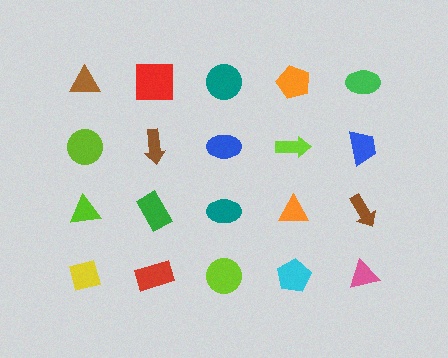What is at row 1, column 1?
A brown triangle.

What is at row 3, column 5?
A brown arrow.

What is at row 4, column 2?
A red rectangle.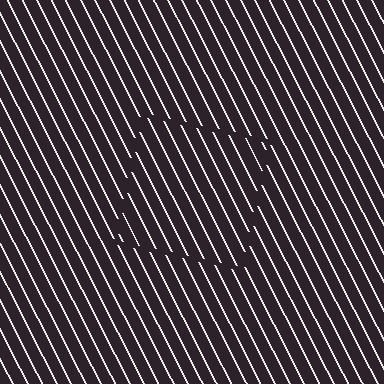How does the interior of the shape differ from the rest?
The interior of the shape contains the same grating, shifted by half a period — the contour is defined by the phase discontinuity where line-ends from the inner and outer gratings abut.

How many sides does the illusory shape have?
4 sides — the line-ends trace a square.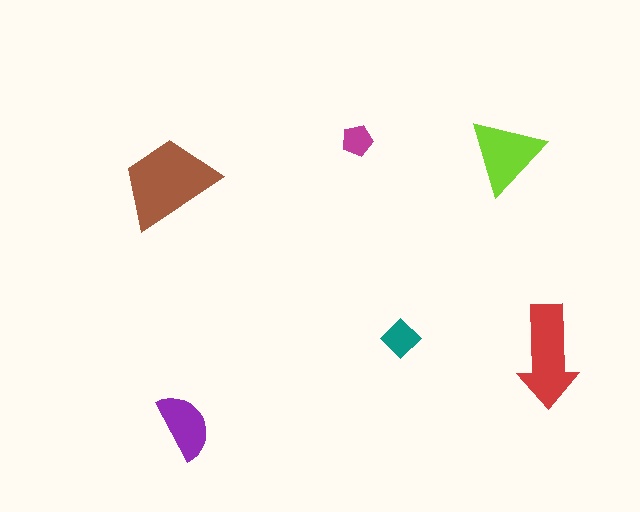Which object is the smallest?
The magenta pentagon.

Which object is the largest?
The brown trapezoid.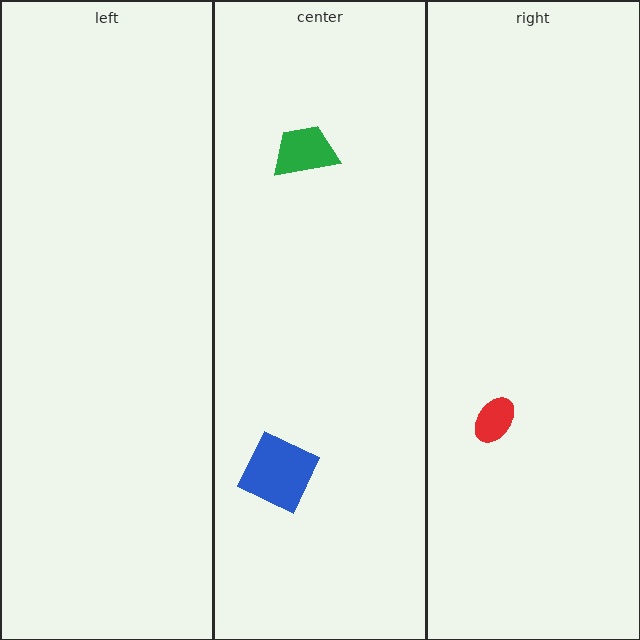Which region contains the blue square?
The center region.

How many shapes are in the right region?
1.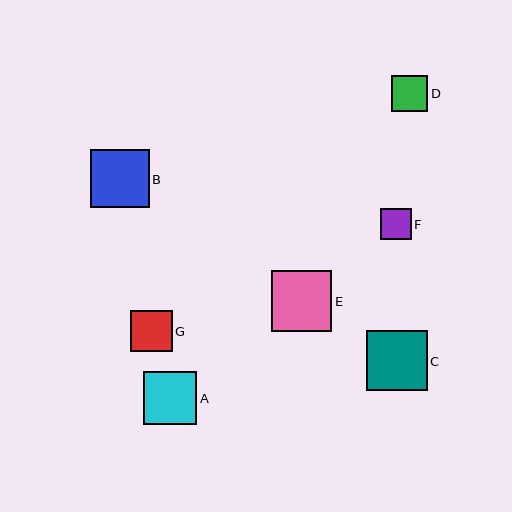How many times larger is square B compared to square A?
Square B is approximately 1.1 times the size of square A.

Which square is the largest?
Square E is the largest with a size of approximately 61 pixels.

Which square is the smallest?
Square F is the smallest with a size of approximately 31 pixels.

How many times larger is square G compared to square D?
Square G is approximately 1.2 times the size of square D.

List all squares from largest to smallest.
From largest to smallest: E, C, B, A, G, D, F.